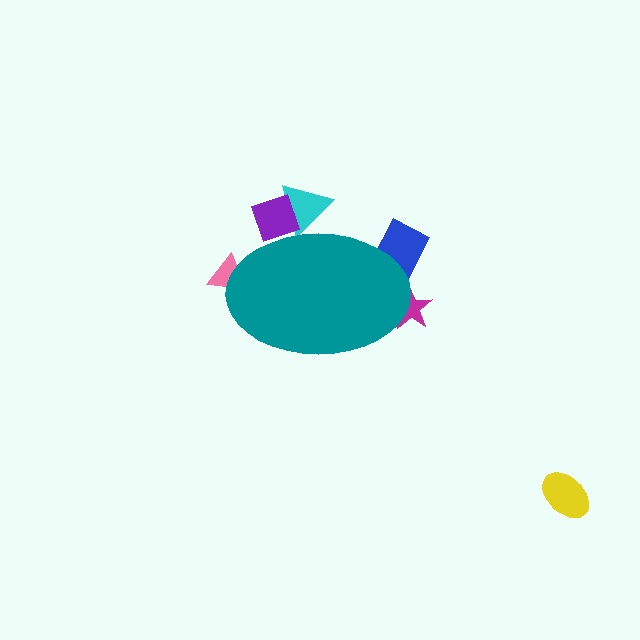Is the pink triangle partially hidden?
Yes, the pink triangle is partially hidden behind the teal ellipse.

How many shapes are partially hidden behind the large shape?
5 shapes are partially hidden.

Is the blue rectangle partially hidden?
Yes, the blue rectangle is partially hidden behind the teal ellipse.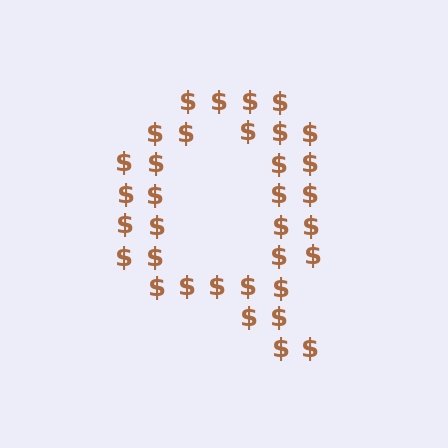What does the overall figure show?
The overall figure shows the letter Q.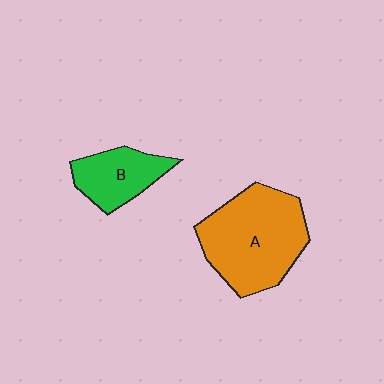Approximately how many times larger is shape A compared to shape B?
Approximately 2.0 times.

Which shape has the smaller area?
Shape B (green).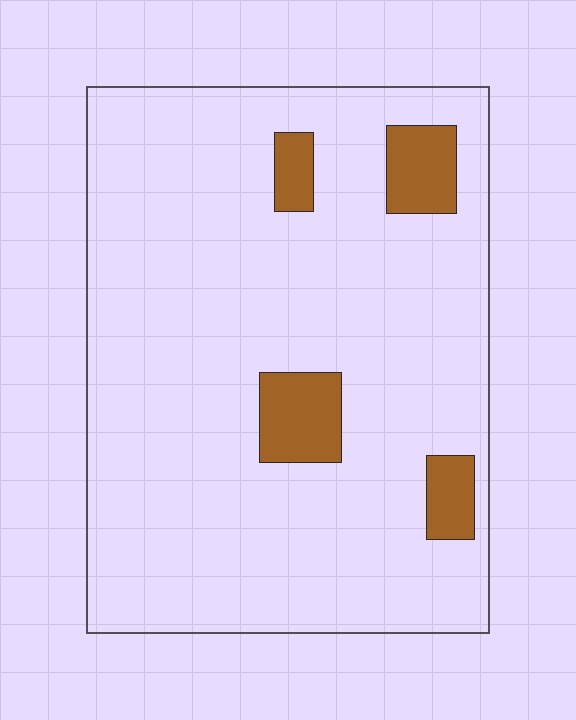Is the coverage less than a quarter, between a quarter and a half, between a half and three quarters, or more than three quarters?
Less than a quarter.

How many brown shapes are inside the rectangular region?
4.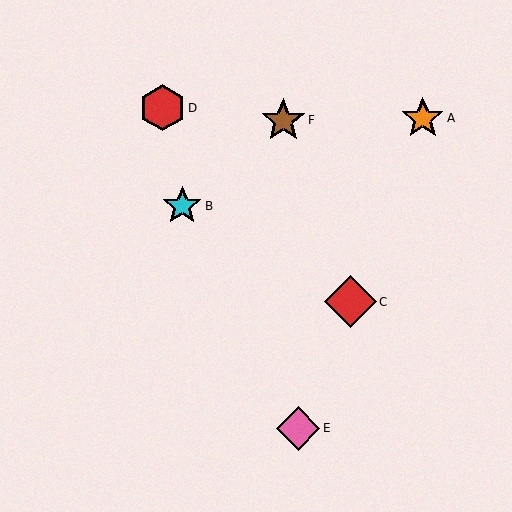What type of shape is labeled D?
Shape D is a red hexagon.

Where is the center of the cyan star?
The center of the cyan star is at (182, 206).